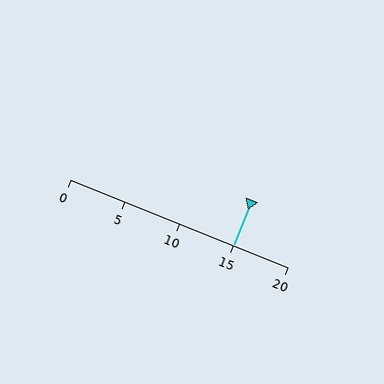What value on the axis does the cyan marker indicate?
The marker indicates approximately 15.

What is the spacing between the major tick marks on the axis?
The major ticks are spaced 5 apart.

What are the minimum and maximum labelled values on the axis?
The axis runs from 0 to 20.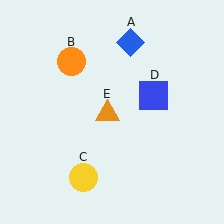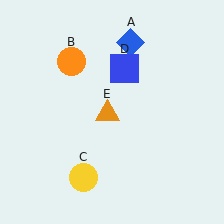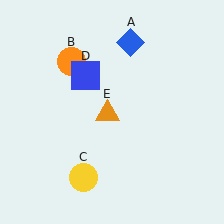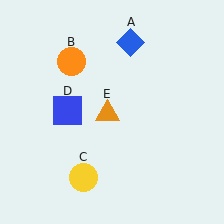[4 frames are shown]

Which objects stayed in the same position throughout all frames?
Blue diamond (object A) and orange circle (object B) and yellow circle (object C) and orange triangle (object E) remained stationary.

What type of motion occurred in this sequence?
The blue square (object D) rotated counterclockwise around the center of the scene.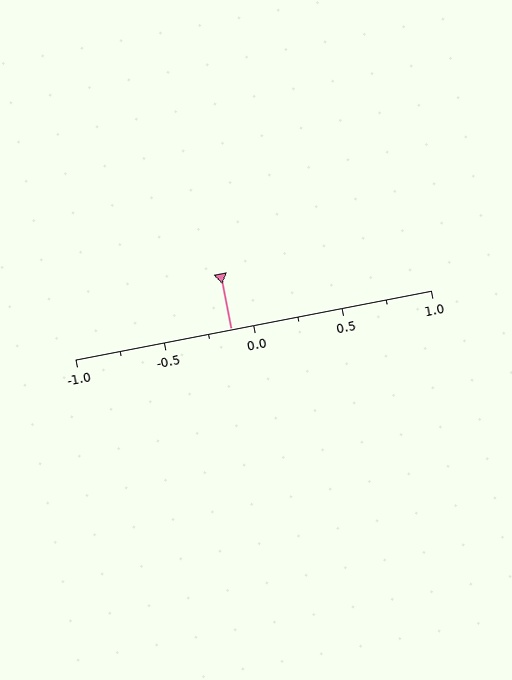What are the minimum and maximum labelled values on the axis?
The axis runs from -1.0 to 1.0.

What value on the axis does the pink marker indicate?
The marker indicates approximately -0.12.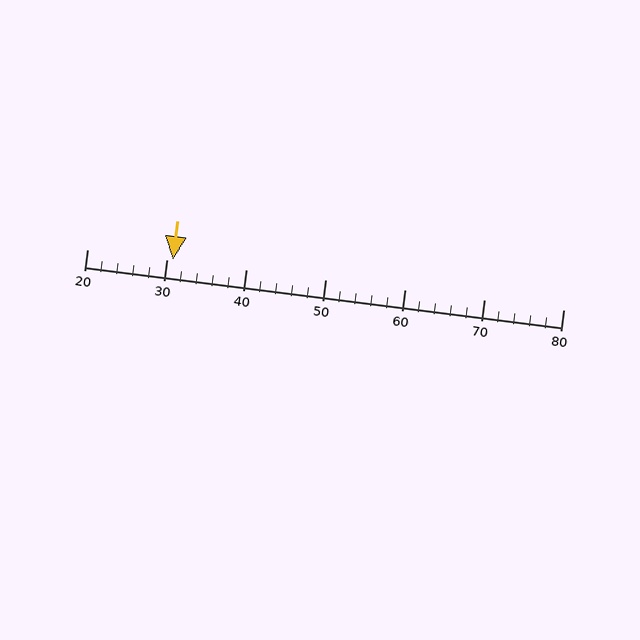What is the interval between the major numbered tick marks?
The major tick marks are spaced 10 units apart.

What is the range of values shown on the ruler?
The ruler shows values from 20 to 80.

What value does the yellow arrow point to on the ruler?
The yellow arrow points to approximately 31.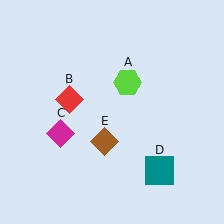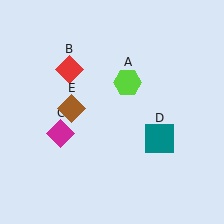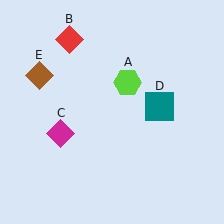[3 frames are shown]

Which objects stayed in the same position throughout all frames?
Lime hexagon (object A) and magenta diamond (object C) remained stationary.